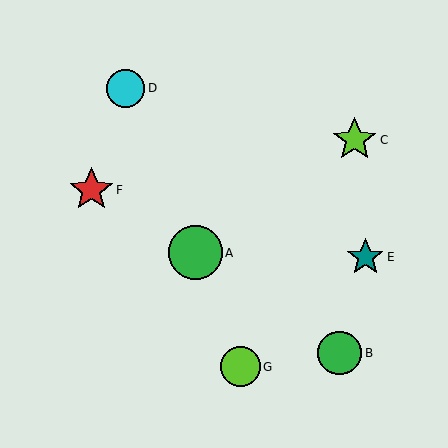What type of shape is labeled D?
Shape D is a cyan circle.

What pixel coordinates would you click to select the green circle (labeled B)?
Click at (340, 353) to select the green circle B.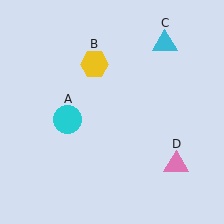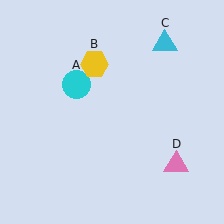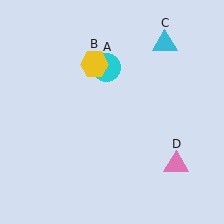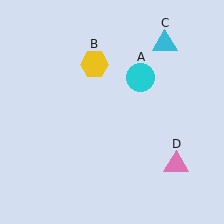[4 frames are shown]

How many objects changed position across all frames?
1 object changed position: cyan circle (object A).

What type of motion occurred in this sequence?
The cyan circle (object A) rotated clockwise around the center of the scene.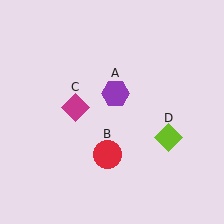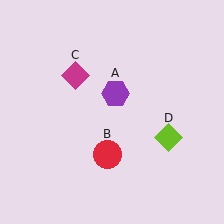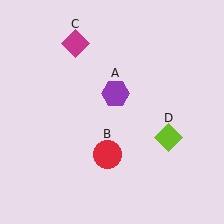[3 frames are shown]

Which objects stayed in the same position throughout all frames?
Purple hexagon (object A) and red circle (object B) and lime diamond (object D) remained stationary.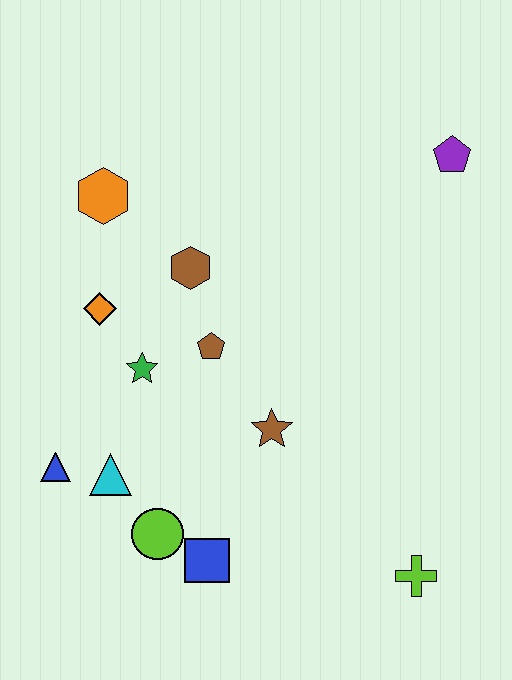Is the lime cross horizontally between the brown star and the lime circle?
No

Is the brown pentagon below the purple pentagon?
Yes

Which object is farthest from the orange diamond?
The lime cross is farthest from the orange diamond.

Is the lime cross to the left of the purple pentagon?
Yes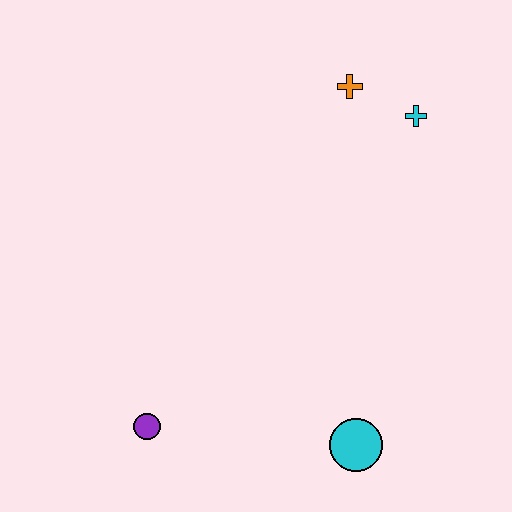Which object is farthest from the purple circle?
The cyan cross is farthest from the purple circle.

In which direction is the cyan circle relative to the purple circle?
The cyan circle is to the right of the purple circle.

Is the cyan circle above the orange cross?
No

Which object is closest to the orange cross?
The cyan cross is closest to the orange cross.